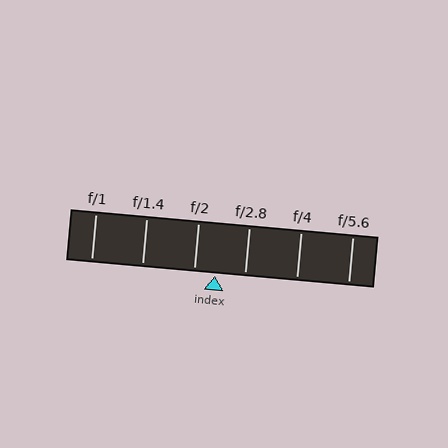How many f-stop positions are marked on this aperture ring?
There are 6 f-stop positions marked.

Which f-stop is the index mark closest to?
The index mark is closest to f/2.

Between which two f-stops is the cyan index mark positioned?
The index mark is between f/2 and f/2.8.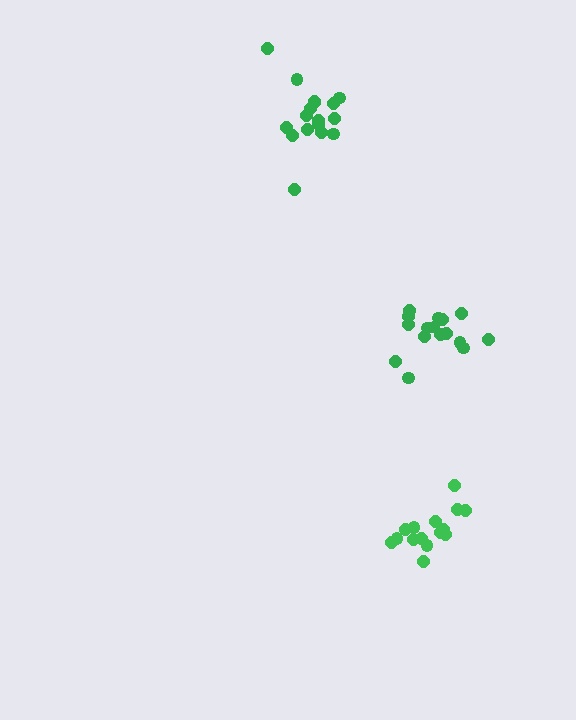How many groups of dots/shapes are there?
There are 3 groups.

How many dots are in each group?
Group 1: 16 dots, Group 2: 17 dots, Group 3: 15 dots (48 total).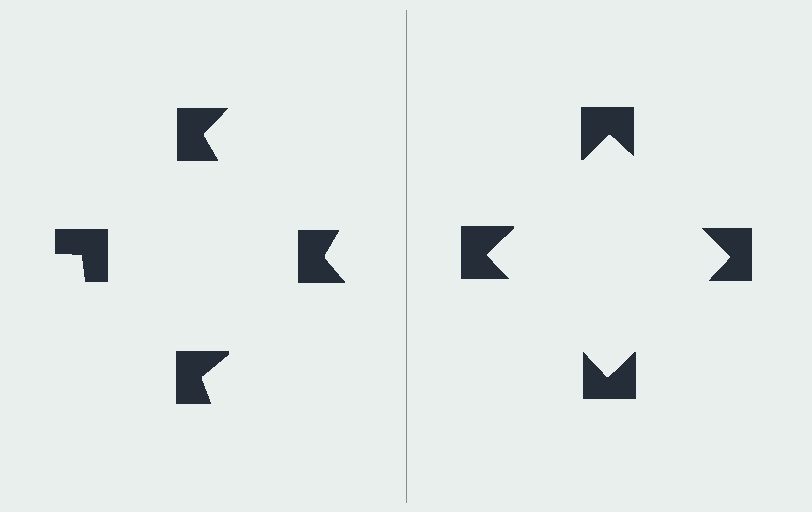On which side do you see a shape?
An illusory square appears on the right side. On the left side the wedge cuts are rotated, so no coherent shape forms.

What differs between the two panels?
The notched squares are positioned identically on both sides; only the wedge orientations differ. On the right they align to a square; on the left they are misaligned.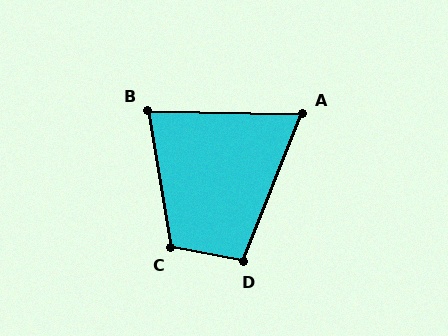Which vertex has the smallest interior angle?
A, at approximately 69 degrees.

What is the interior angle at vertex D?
Approximately 101 degrees (obtuse).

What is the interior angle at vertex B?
Approximately 79 degrees (acute).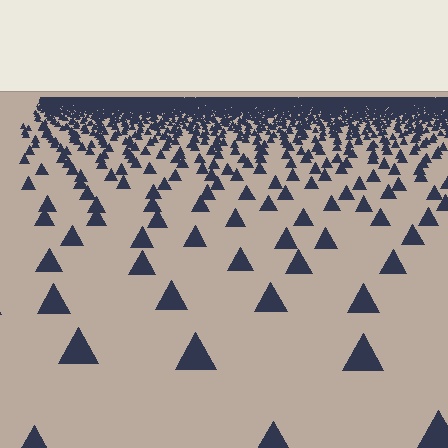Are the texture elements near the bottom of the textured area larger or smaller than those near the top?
Larger. Near the bottom, elements are closer to the viewer and appear at a bigger on-screen size.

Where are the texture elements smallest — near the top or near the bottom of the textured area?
Near the top.